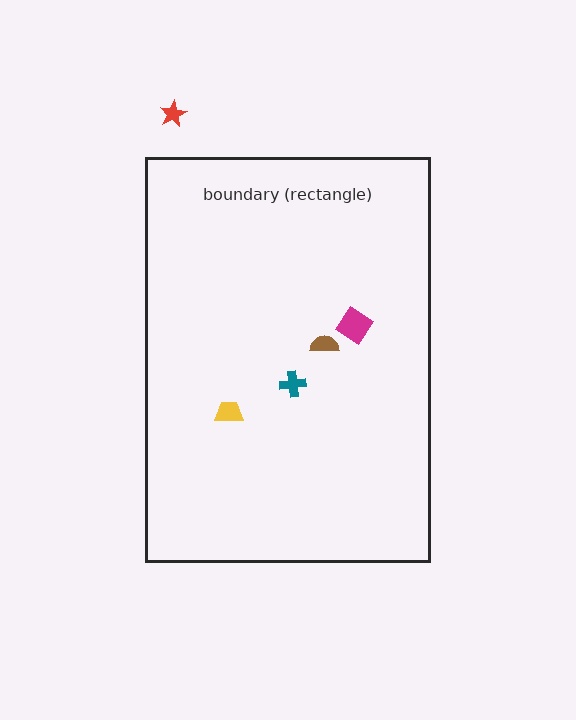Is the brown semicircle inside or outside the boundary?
Inside.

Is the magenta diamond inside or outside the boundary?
Inside.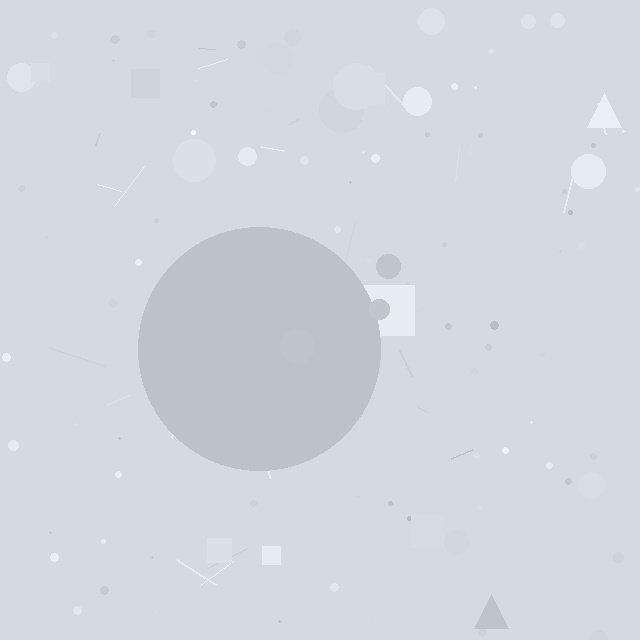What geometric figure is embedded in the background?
A circle is embedded in the background.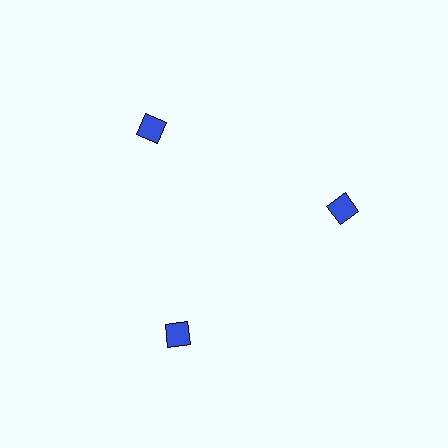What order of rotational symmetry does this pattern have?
This pattern has 3-fold rotational symmetry.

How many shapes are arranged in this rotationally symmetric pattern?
There are 3 shapes, arranged in 3 groups of 1.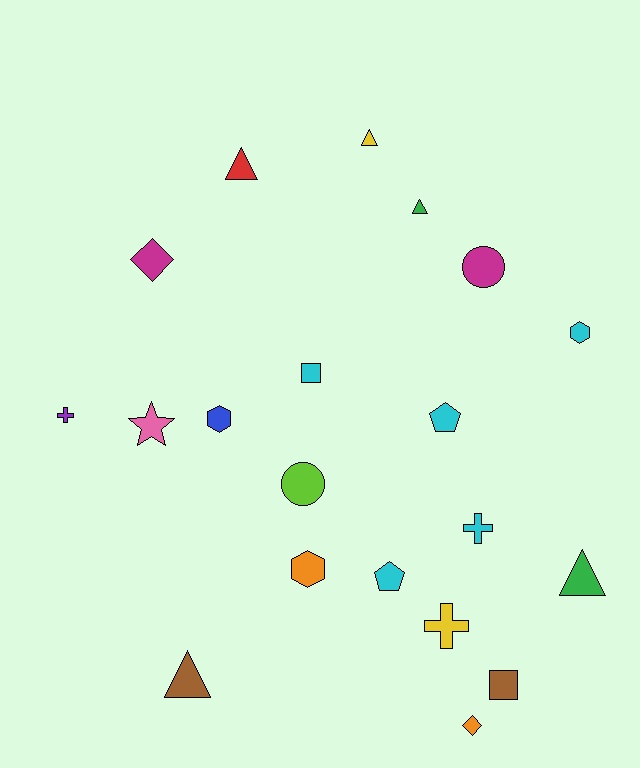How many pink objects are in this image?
There is 1 pink object.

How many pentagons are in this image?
There are 2 pentagons.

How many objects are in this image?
There are 20 objects.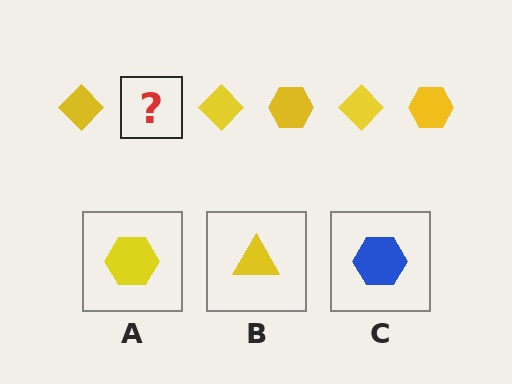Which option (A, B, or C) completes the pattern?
A.